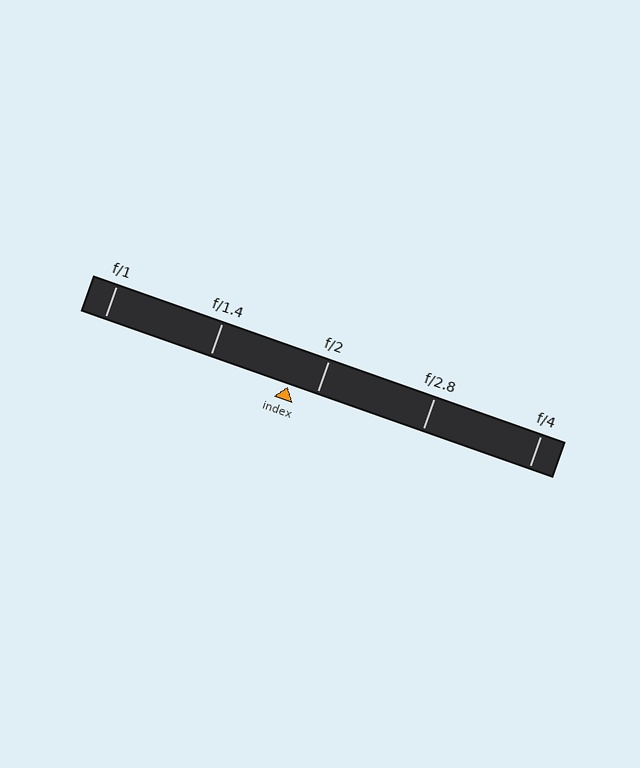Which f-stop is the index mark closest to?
The index mark is closest to f/2.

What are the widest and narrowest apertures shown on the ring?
The widest aperture shown is f/1 and the narrowest is f/4.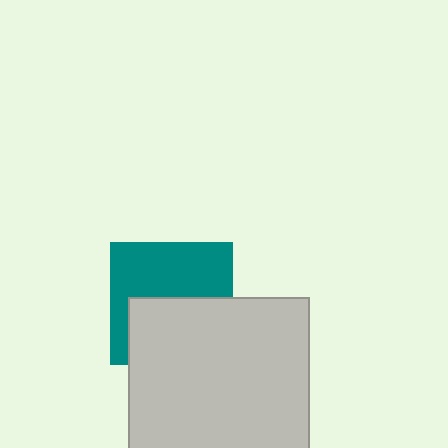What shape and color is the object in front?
The object in front is a light gray square.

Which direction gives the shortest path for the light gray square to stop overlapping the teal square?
Moving down gives the shortest separation.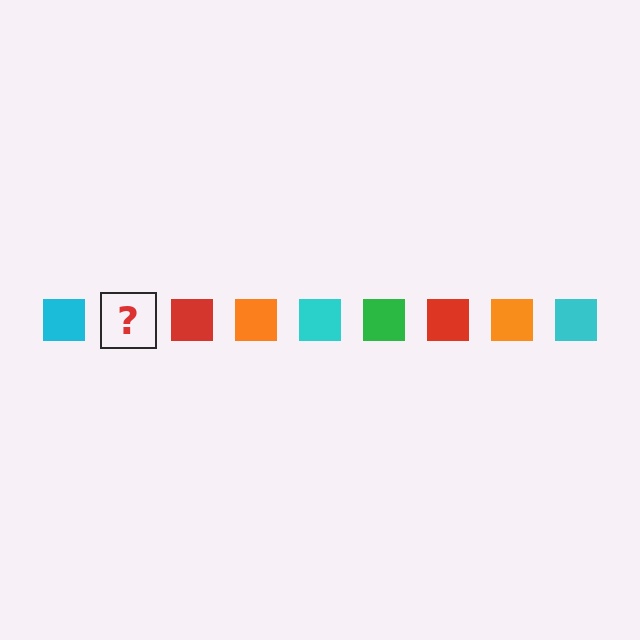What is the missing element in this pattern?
The missing element is a green square.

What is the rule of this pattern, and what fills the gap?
The rule is that the pattern cycles through cyan, green, red, orange squares. The gap should be filled with a green square.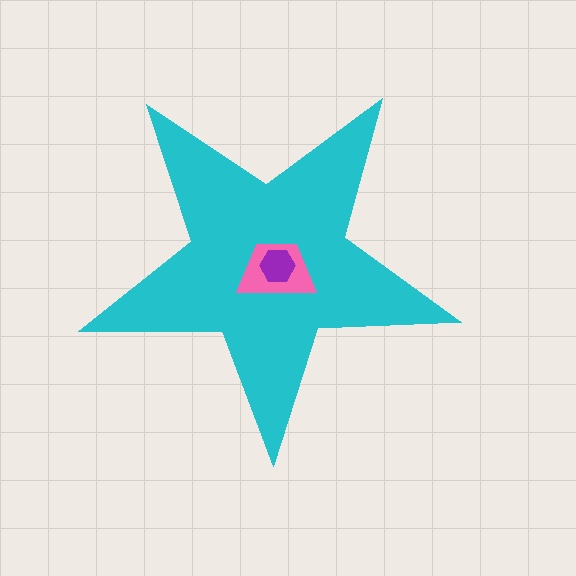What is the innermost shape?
The purple hexagon.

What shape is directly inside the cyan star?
The pink trapezoid.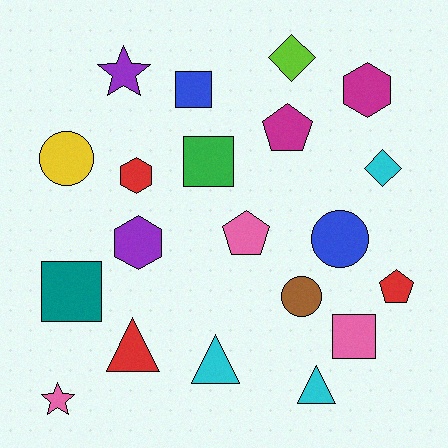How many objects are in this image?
There are 20 objects.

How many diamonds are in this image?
There are 2 diamonds.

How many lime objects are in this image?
There is 1 lime object.